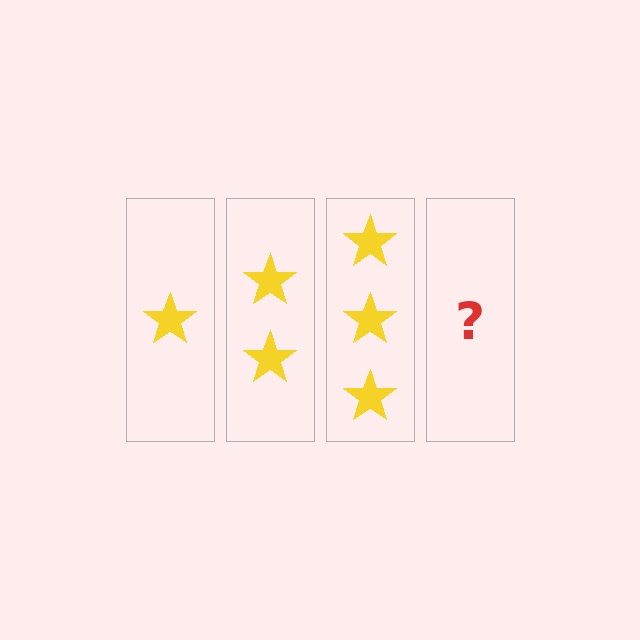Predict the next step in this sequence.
The next step is 4 stars.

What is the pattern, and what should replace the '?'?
The pattern is that each step adds one more star. The '?' should be 4 stars.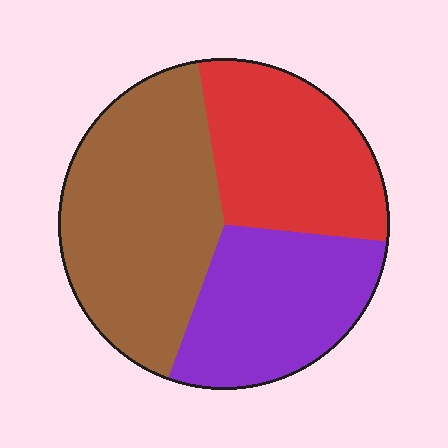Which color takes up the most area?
Brown, at roughly 40%.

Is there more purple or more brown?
Brown.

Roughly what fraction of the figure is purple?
Purple takes up about one quarter (1/4) of the figure.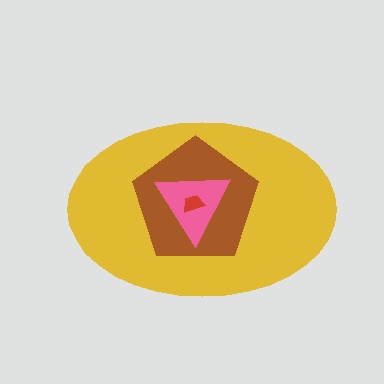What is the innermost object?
The red trapezoid.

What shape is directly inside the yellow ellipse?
The brown pentagon.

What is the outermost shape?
The yellow ellipse.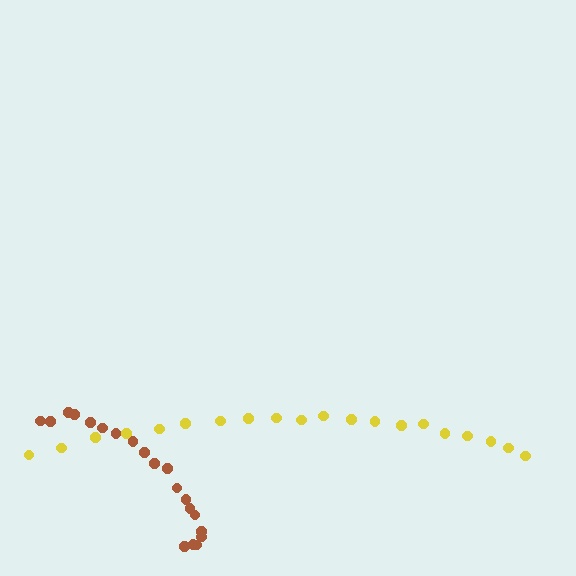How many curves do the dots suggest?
There are 2 distinct paths.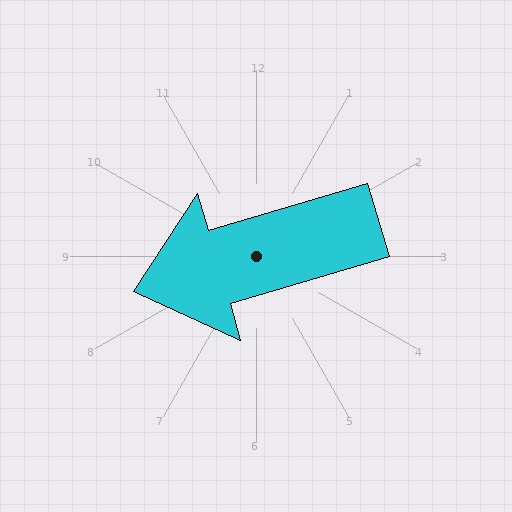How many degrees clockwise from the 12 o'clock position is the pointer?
Approximately 254 degrees.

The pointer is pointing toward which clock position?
Roughly 8 o'clock.